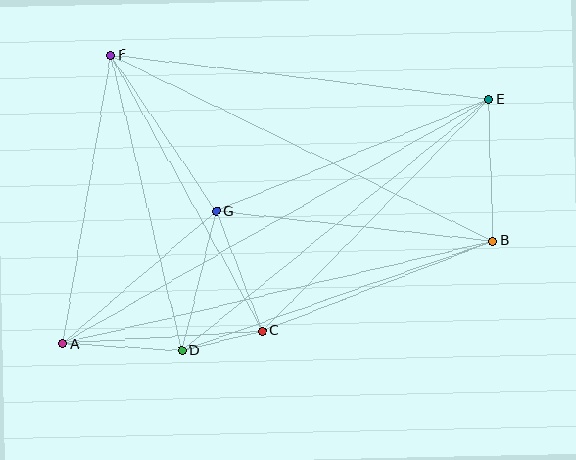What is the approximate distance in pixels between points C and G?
The distance between C and G is approximately 128 pixels.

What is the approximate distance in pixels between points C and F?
The distance between C and F is approximately 315 pixels.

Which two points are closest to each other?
Points C and D are closest to each other.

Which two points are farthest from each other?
Points A and E are farthest from each other.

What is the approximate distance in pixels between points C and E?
The distance between C and E is approximately 324 pixels.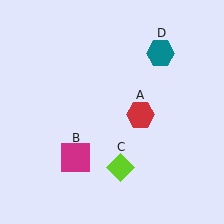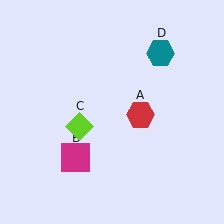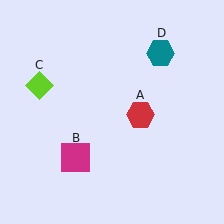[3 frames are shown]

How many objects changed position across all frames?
1 object changed position: lime diamond (object C).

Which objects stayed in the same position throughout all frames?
Red hexagon (object A) and magenta square (object B) and teal hexagon (object D) remained stationary.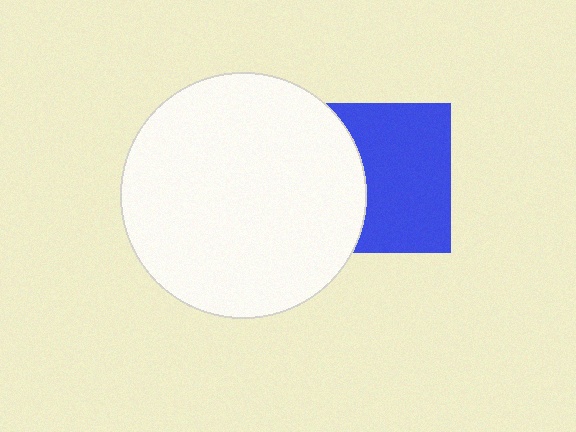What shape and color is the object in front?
The object in front is a white circle.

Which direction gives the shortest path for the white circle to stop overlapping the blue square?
Moving left gives the shortest separation.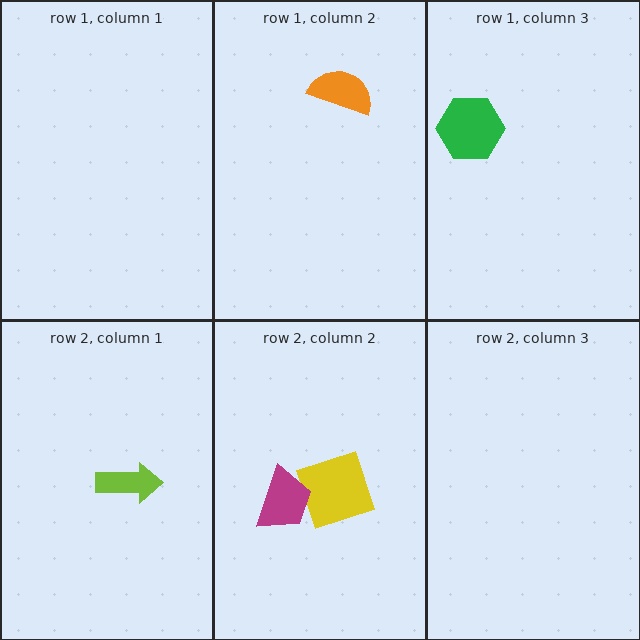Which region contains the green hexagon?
The row 1, column 3 region.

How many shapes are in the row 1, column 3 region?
1.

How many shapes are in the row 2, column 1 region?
1.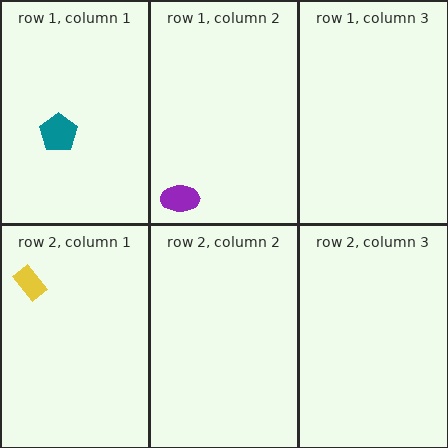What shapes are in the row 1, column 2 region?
The purple ellipse.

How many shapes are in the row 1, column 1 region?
1.